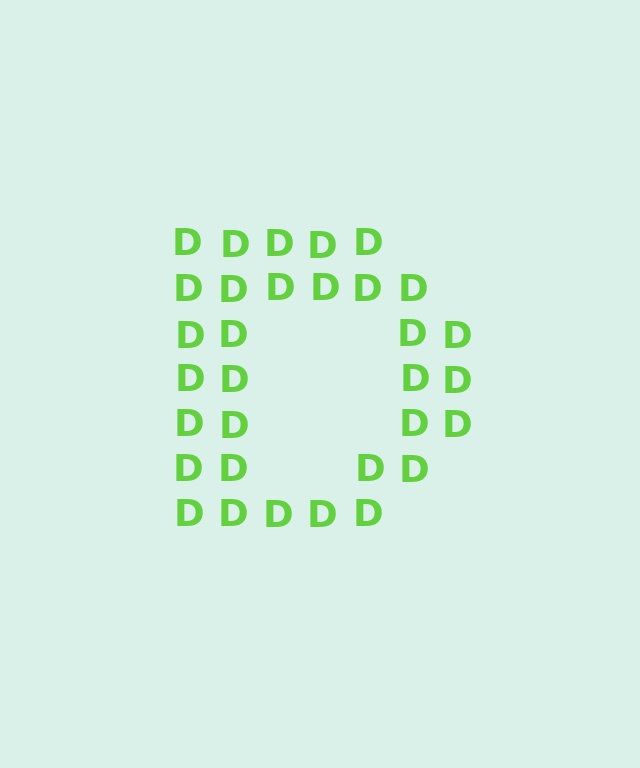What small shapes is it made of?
It is made of small letter D's.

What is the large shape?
The large shape is the letter D.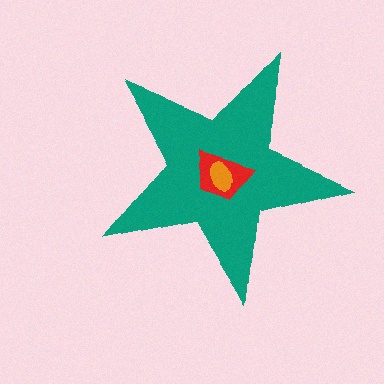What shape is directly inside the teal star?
The red trapezoid.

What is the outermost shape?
The teal star.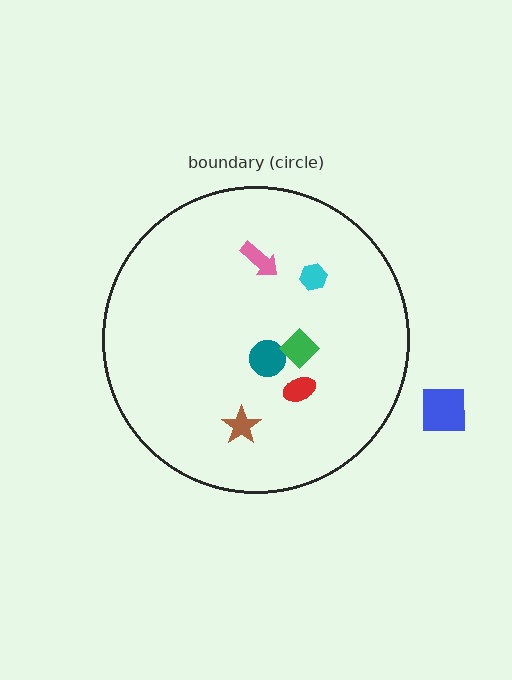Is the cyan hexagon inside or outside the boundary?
Inside.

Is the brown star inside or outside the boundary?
Inside.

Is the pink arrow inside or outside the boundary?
Inside.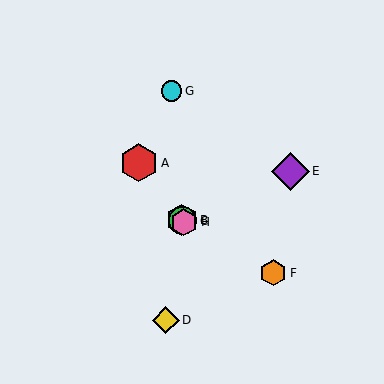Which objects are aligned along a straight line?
Objects A, B, C, H are aligned along a straight line.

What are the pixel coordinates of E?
Object E is at (290, 171).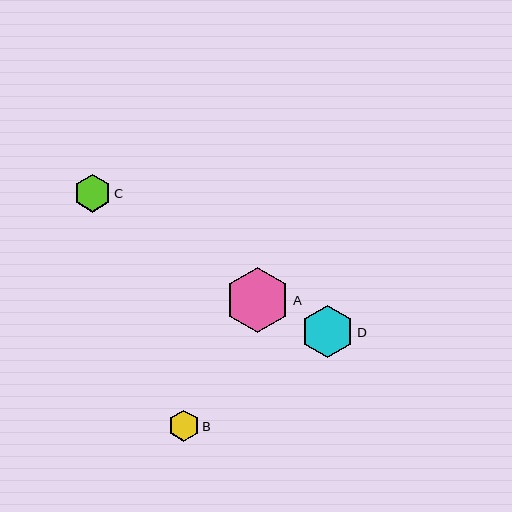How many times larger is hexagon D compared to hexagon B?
Hexagon D is approximately 1.7 times the size of hexagon B.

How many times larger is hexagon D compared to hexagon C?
Hexagon D is approximately 1.4 times the size of hexagon C.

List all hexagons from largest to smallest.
From largest to smallest: A, D, C, B.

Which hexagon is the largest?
Hexagon A is the largest with a size of approximately 65 pixels.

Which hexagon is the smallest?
Hexagon B is the smallest with a size of approximately 31 pixels.